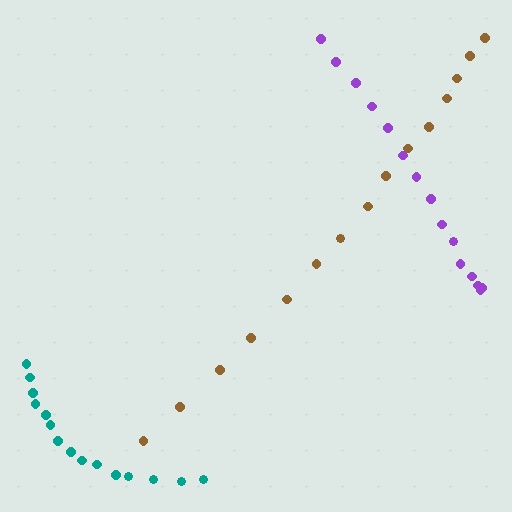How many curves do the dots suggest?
There are 3 distinct paths.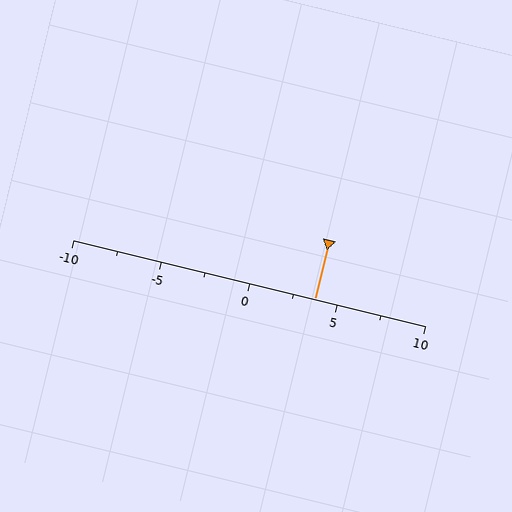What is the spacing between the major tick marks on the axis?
The major ticks are spaced 5 apart.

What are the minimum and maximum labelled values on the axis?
The axis runs from -10 to 10.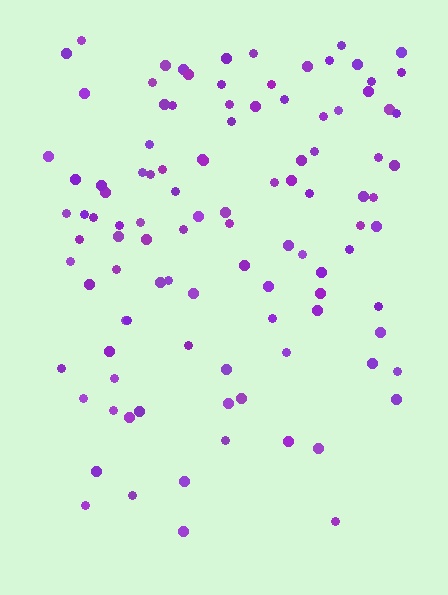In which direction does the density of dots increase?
From bottom to top, with the top side densest.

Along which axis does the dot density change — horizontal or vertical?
Vertical.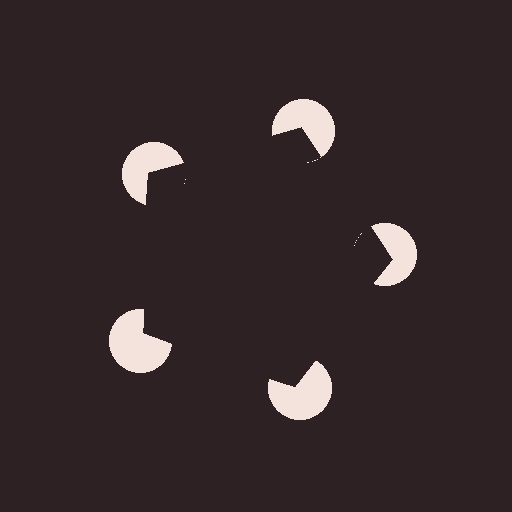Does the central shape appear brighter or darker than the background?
It typically appears slightly darker than the background, even though no actual brightness change is drawn.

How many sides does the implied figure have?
5 sides.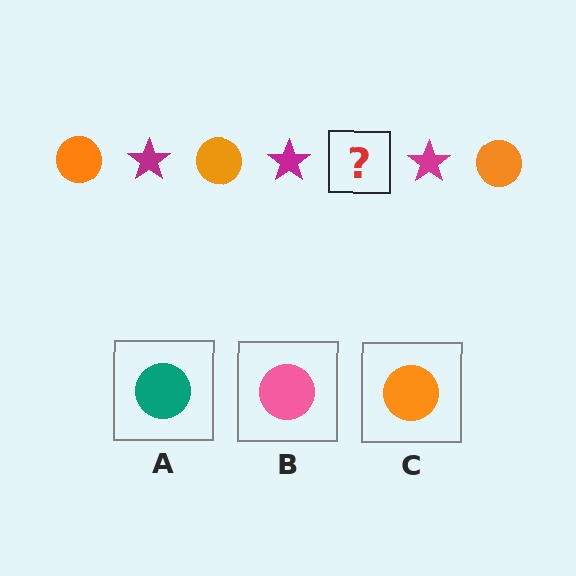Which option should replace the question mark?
Option C.